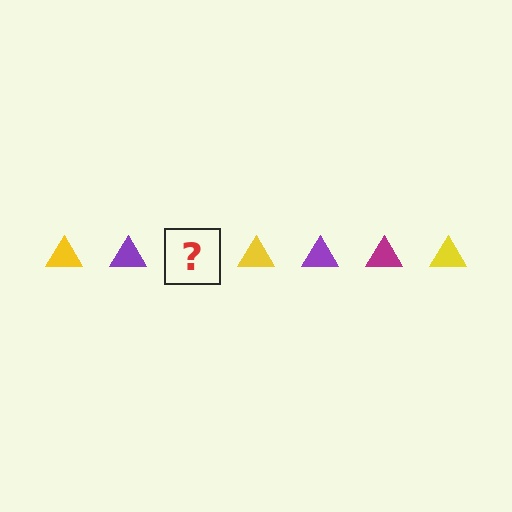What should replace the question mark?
The question mark should be replaced with a magenta triangle.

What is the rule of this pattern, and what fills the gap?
The rule is that the pattern cycles through yellow, purple, magenta triangles. The gap should be filled with a magenta triangle.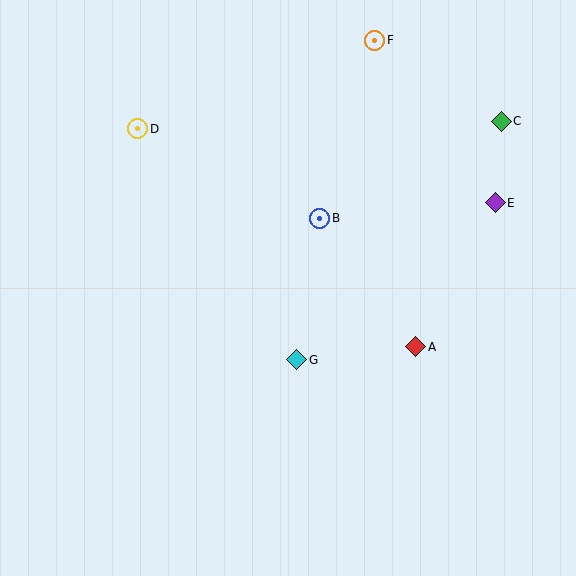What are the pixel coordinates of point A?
Point A is at (416, 347).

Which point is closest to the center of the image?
Point G at (297, 360) is closest to the center.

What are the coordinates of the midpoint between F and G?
The midpoint between F and G is at (336, 200).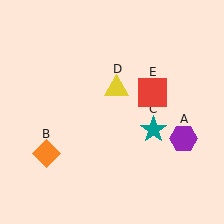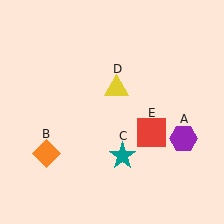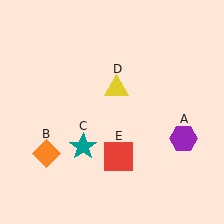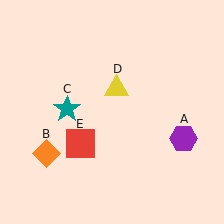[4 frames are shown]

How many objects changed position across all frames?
2 objects changed position: teal star (object C), red square (object E).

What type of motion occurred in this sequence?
The teal star (object C), red square (object E) rotated clockwise around the center of the scene.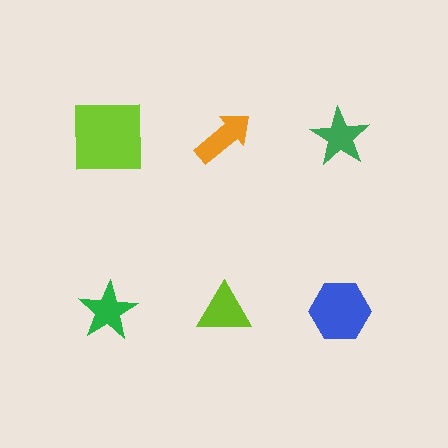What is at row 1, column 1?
A lime square.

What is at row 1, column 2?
An orange arrow.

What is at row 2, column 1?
A green star.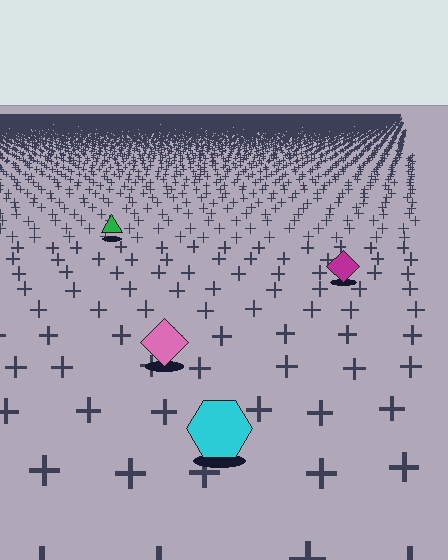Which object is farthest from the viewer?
The green triangle is farthest from the viewer. It appears smaller and the ground texture around it is denser.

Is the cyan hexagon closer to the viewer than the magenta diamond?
Yes. The cyan hexagon is closer — you can tell from the texture gradient: the ground texture is coarser near it.